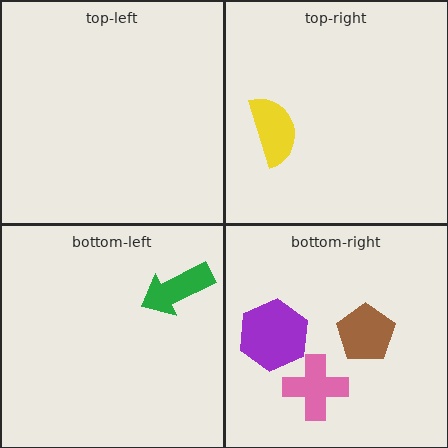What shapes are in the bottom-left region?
The green arrow.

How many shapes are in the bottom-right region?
3.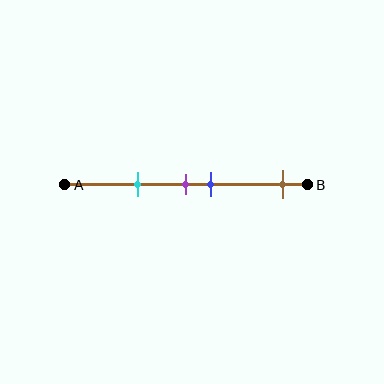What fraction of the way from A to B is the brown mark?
The brown mark is approximately 90% (0.9) of the way from A to B.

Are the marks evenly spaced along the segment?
No, the marks are not evenly spaced.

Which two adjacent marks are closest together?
The purple and blue marks are the closest adjacent pair.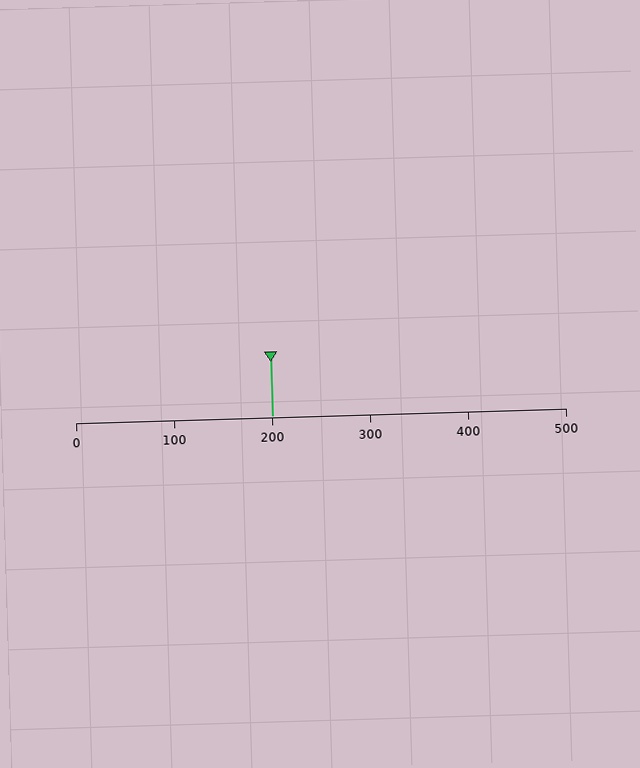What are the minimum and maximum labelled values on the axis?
The axis runs from 0 to 500.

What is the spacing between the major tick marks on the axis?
The major ticks are spaced 100 apart.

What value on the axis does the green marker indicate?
The marker indicates approximately 200.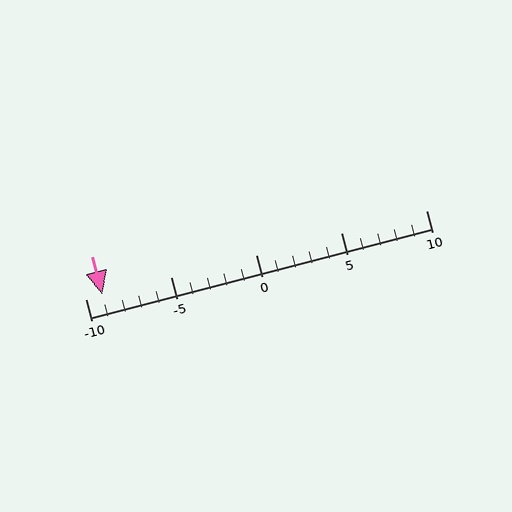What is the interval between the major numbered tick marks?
The major tick marks are spaced 5 units apart.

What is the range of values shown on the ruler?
The ruler shows values from -10 to 10.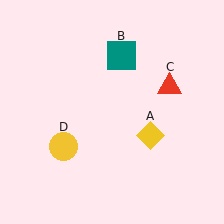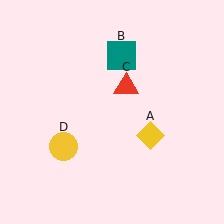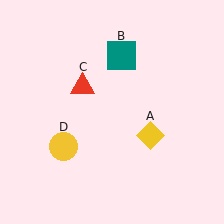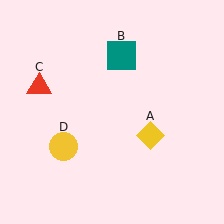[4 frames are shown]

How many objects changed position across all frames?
1 object changed position: red triangle (object C).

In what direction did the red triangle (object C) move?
The red triangle (object C) moved left.